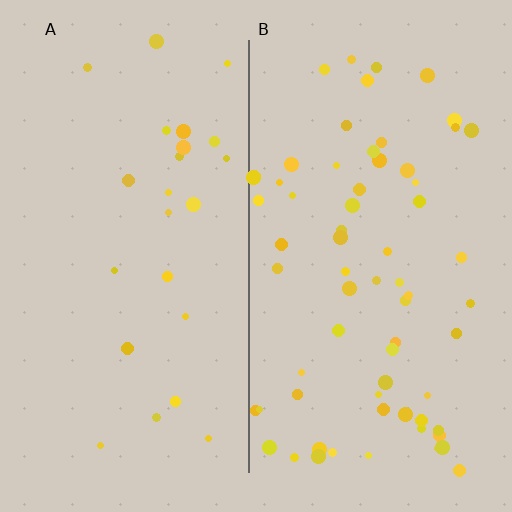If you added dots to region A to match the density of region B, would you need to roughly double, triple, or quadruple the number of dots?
Approximately triple.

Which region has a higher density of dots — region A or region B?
B (the right).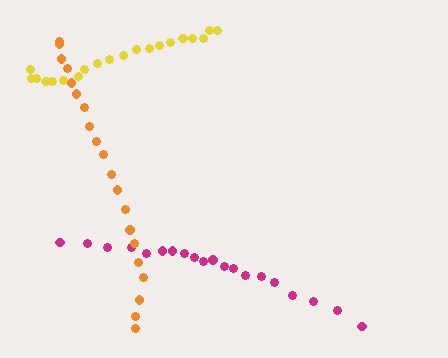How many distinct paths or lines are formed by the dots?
There are 3 distinct paths.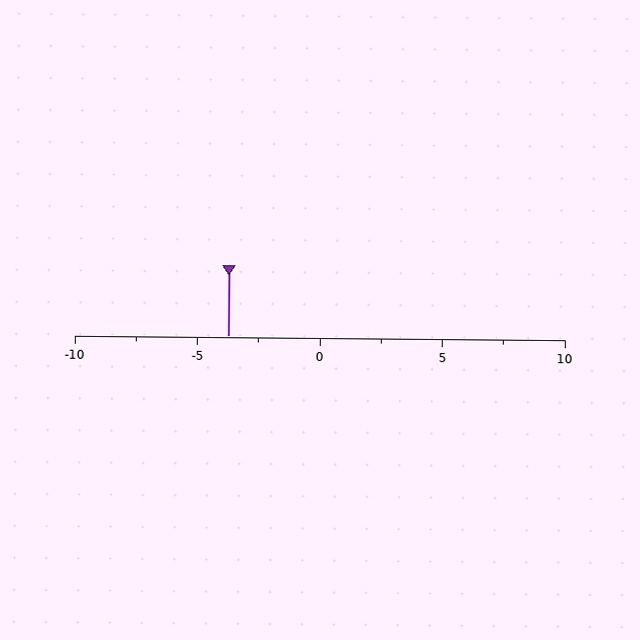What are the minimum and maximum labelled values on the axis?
The axis runs from -10 to 10.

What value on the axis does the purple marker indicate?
The marker indicates approximately -3.8.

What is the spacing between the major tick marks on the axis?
The major ticks are spaced 5 apart.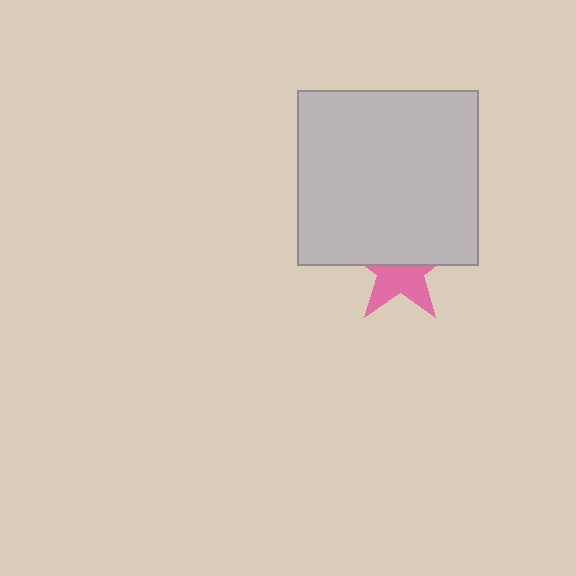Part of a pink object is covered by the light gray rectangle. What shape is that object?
It is a star.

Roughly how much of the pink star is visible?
About half of it is visible (roughly 51%).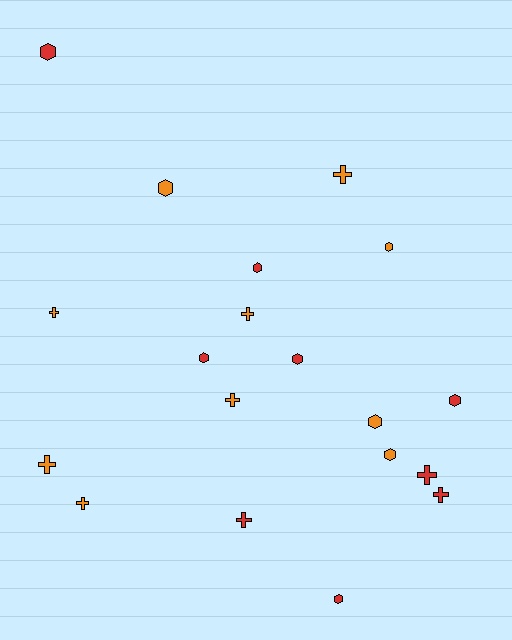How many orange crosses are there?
There are 6 orange crosses.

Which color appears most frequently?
Orange, with 10 objects.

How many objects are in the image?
There are 19 objects.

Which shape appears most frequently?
Hexagon, with 10 objects.